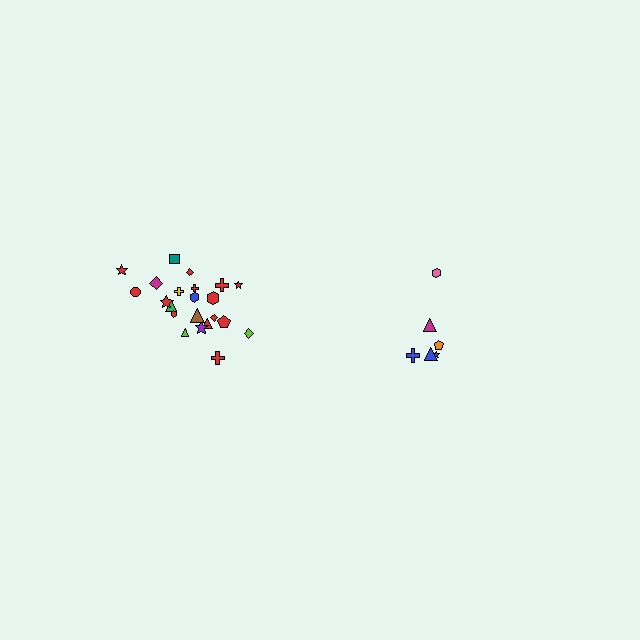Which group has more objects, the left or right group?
The left group.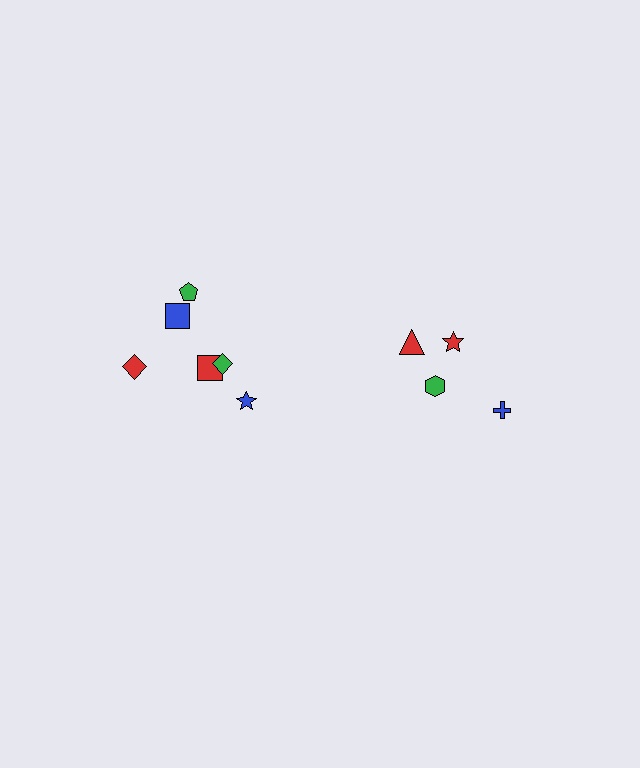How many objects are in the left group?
There are 6 objects.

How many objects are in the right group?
There are 4 objects.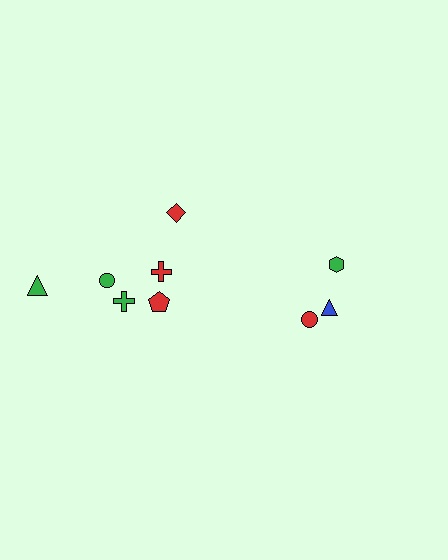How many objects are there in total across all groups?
There are 9 objects.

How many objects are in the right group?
There are 3 objects.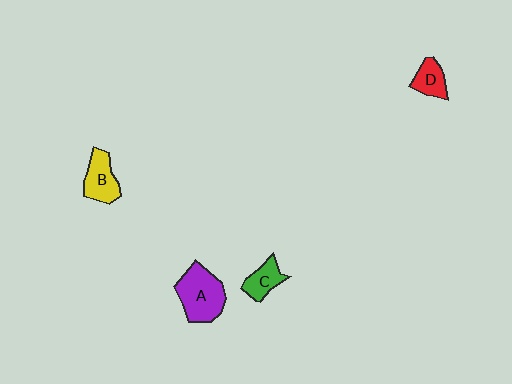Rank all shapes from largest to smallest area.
From largest to smallest: A (purple), B (yellow), C (green), D (red).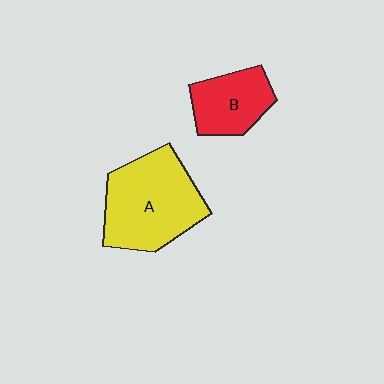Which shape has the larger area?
Shape A (yellow).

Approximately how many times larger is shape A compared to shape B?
Approximately 1.8 times.